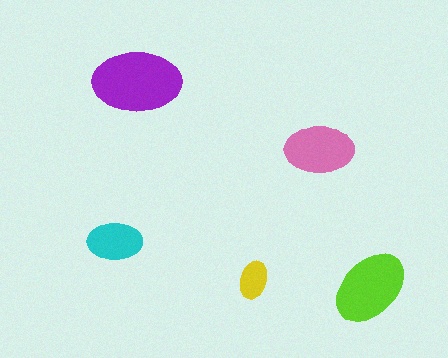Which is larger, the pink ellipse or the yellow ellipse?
The pink one.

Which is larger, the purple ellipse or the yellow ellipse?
The purple one.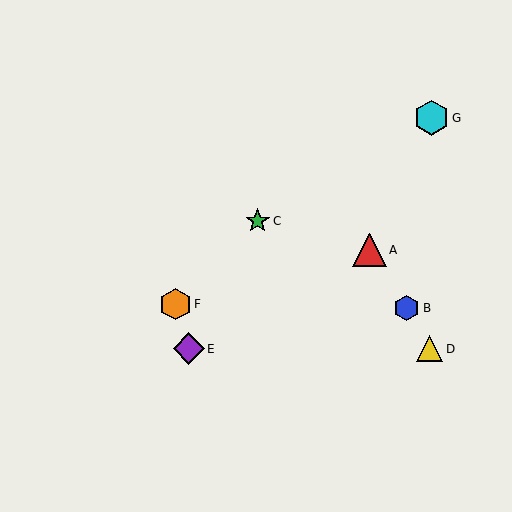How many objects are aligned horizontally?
2 objects (D, E) are aligned horizontally.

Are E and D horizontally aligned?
Yes, both are at y≈349.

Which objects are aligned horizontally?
Objects D, E are aligned horizontally.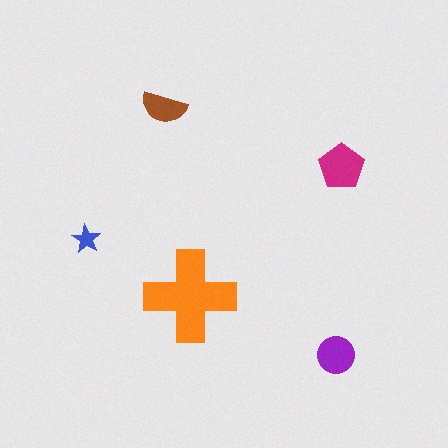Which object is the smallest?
The blue star.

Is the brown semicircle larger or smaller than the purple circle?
Smaller.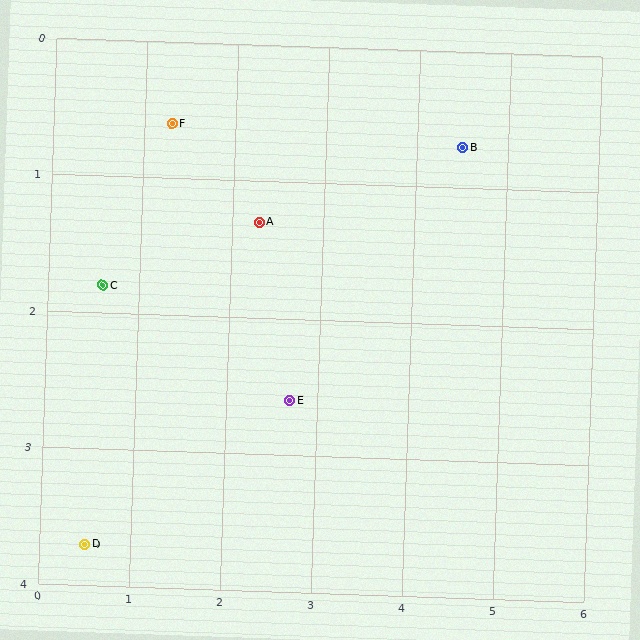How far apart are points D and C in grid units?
Points D and C are about 1.9 grid units apart.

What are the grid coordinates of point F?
Point F is at approximately (1.3, 0.6).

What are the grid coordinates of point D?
Point D is at approximately (0.5, 3.7).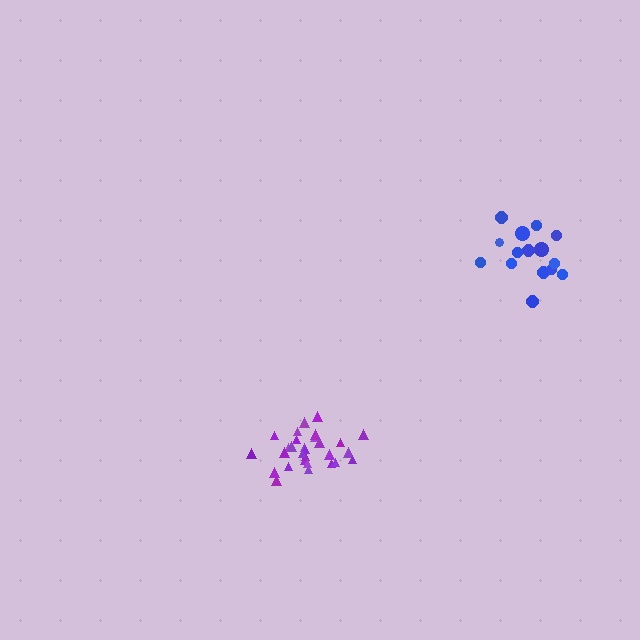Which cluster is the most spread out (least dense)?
Blue.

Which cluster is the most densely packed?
Purple.